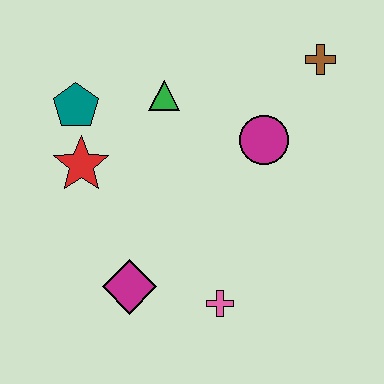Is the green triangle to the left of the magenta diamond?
No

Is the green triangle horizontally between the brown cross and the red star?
Yes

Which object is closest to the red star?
The teal pentagon is closest to the red star.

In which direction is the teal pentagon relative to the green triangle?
The teal pentagon is to the left of the green triangle.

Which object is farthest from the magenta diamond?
The brown cross is farthest from the magenta diamond.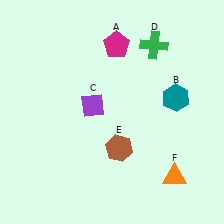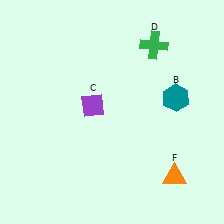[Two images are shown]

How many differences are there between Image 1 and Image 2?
There are 2 differences between the two images.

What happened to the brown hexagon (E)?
The brown hexagon (E) was removed in Image 2. It was in the bottom-right area of Image 1.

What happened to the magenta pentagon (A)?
The magenta pentagon (A) was removed in Image 2. It was in the top-right area of Image 1.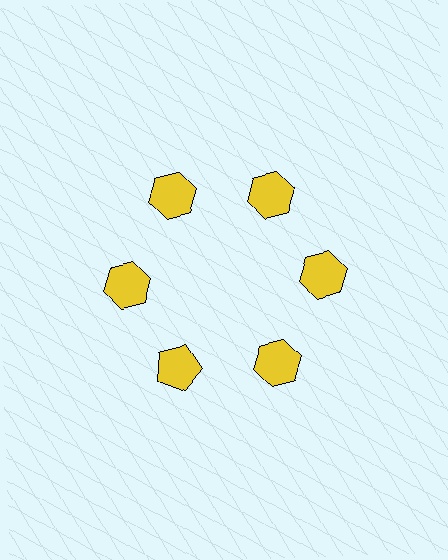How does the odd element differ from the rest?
It has a different shape: pentagon instead of hexagon.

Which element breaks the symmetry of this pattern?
The yellow pentagon at roughly the 7 o'clock position breaks the symmetry. All other shapes are yellow hexagons.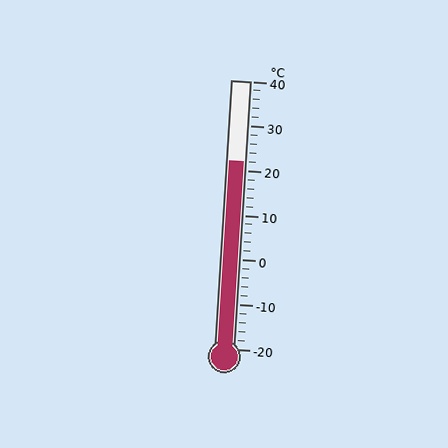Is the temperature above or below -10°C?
The temperature is above -10°C.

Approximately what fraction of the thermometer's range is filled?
The thermometer is filled to approximately 70% of its range.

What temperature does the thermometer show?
The thermometer shows approximately 22°C.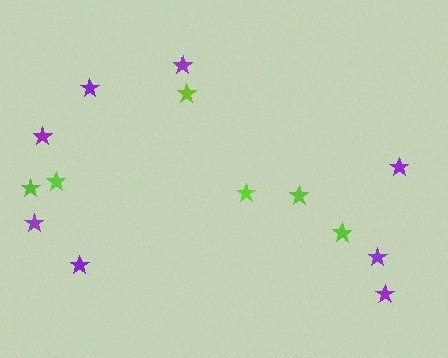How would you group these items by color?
There are 2 groups: one group of lime stars (6) and one group of purple stars (8).